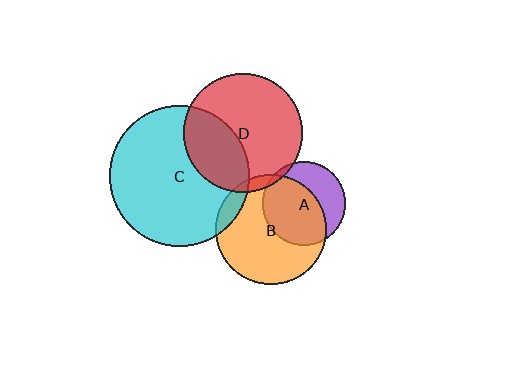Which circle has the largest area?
Circle C (cyan).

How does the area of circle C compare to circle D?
Approximately 1.4 times.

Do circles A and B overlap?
Yes.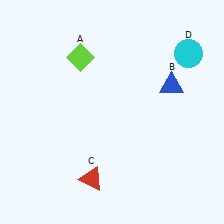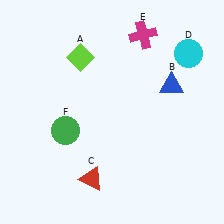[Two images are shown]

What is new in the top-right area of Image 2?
A magenta cross (E) was added in the top-right area of Image 2.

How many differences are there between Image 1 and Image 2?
There are 2 differences between the two images.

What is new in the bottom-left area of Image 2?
A green circle (F) was added in the bottom-left area of Image 2.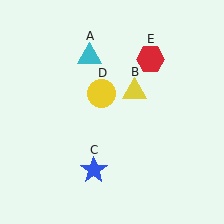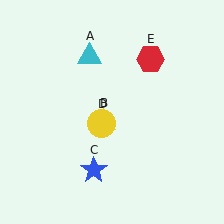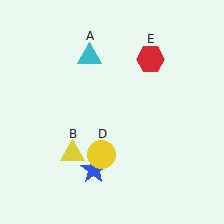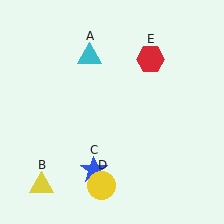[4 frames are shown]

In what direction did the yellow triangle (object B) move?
The yellow triangle (object B) moved down and to the left.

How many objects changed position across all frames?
2 objects changed position: yellow triangle (object B), yellow circle (object D).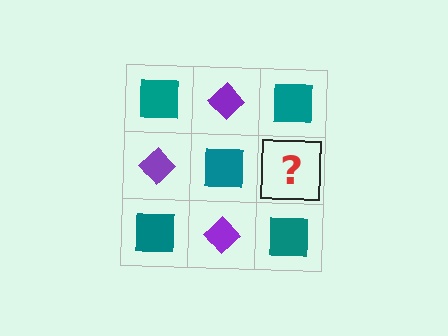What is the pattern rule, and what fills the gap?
The rule is that it alternates teal square and purple diamond in a checkerboard pattern. The gap should be filled with a purple diamond.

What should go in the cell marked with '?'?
The missing cell should contain a purple diamond.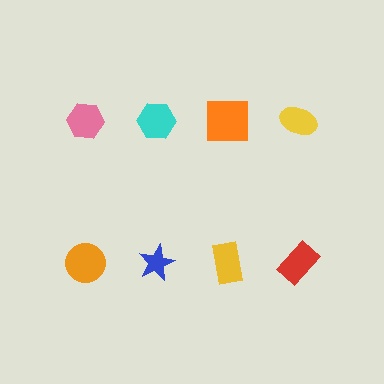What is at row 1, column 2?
A cyan hexagon.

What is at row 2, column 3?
A yellow rectangle.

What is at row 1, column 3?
An orange square.